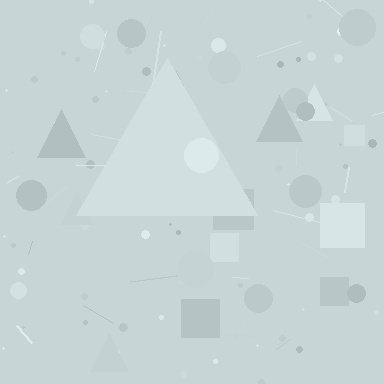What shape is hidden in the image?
A triangle is hidden in the image.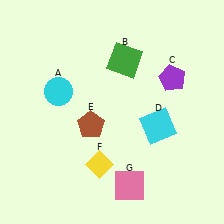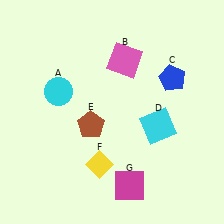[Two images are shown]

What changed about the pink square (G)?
In Image 1, G is pink. In Image 2, it changed to magenta.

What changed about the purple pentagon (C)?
In Image 1, C is purple. In Image 2, it changed to blue.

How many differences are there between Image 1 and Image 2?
There are 3 differences between the two images.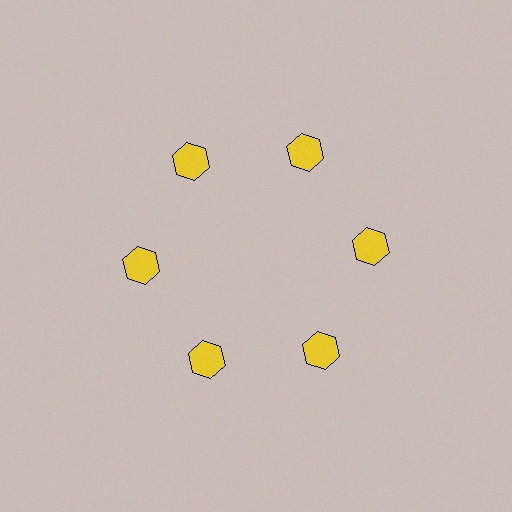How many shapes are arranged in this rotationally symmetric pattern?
There are 6 shapes, arranged in 6 groups of 1.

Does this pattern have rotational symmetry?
Yes, this pattern has 6-fold rotational symmetry. It looks the same after rotating 60 degrees around the center.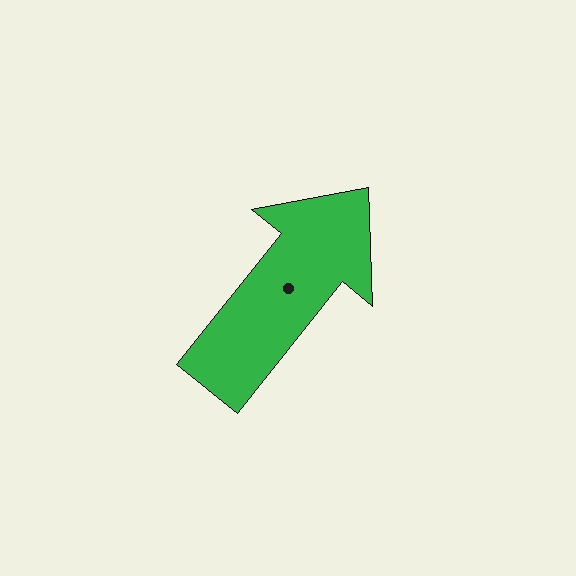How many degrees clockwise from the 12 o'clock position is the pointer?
Approximately 39 degrees.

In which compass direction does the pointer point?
Northeast.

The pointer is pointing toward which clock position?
Roughly 1 o'clock.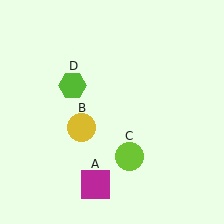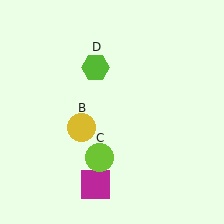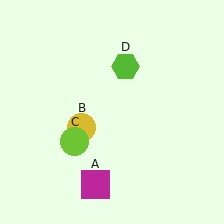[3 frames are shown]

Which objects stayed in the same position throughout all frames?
Magenta square (object A) and yellow circle (object B) remained stationary.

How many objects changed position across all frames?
2 objects changed position: lime circle (object C), lime hexagon (object D).